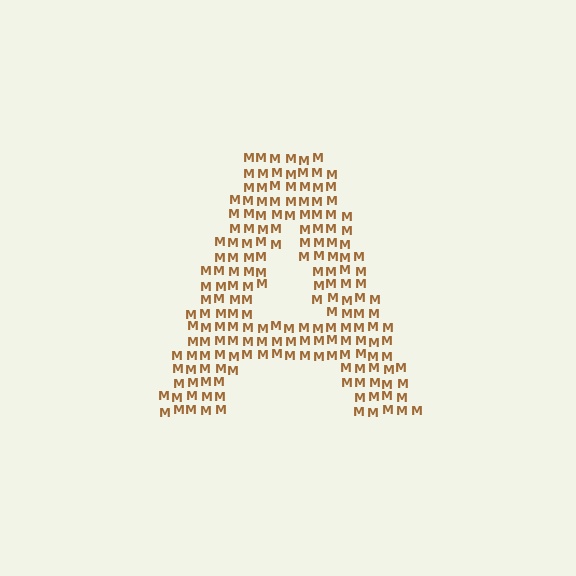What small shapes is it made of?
It is made of small letter M's.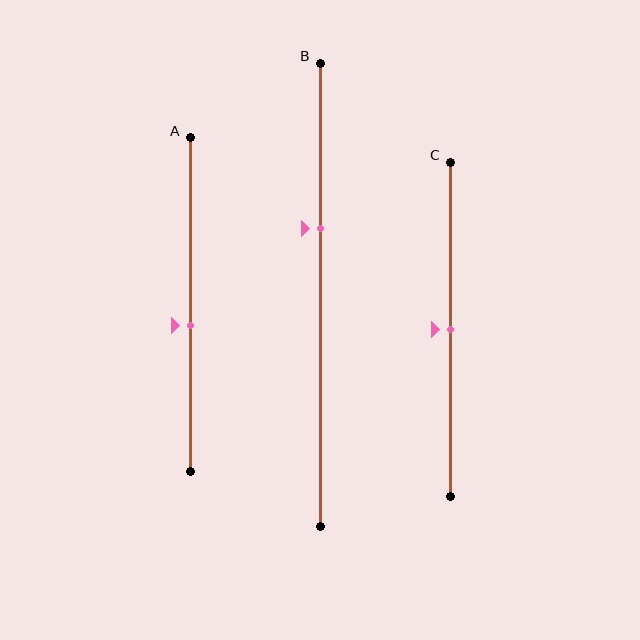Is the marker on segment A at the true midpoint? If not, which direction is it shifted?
No, the marker on segment A is shifted downward by about 6% of the segment length.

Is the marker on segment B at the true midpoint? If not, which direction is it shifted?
No, the marker on segment B is shifted upward by about 14% of the segment length.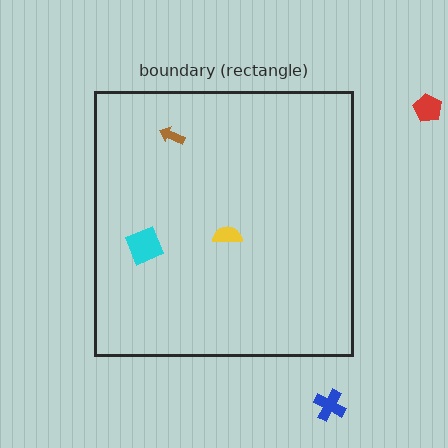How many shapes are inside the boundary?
3 inside, 2 outside.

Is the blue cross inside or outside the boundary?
Outside.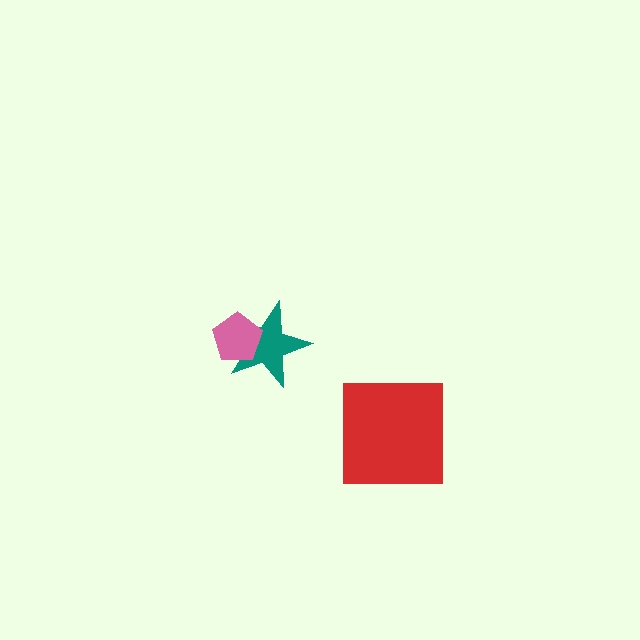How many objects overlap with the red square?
0 objects overlap with the red square.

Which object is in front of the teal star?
The pink pentagon is in front of the teal star.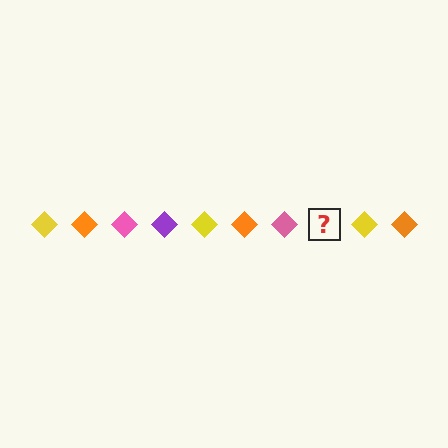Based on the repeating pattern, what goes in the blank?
The blank should be a purple diamond.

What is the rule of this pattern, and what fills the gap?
The rule is that the pattern cycles through yellow, orange, pink, purple diamonds. The gap should be filled with a purple diamond.